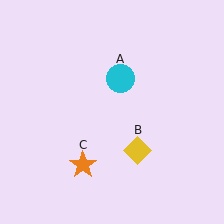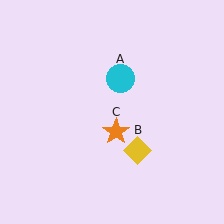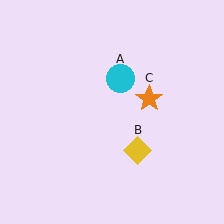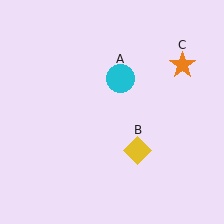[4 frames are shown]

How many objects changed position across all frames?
1 object changed position: orange star (object C).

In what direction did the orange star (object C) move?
The orange star (object C) moved up and to the right.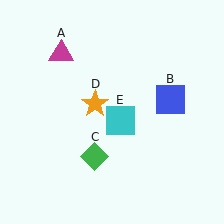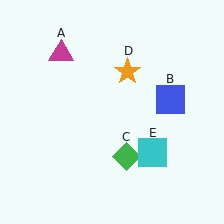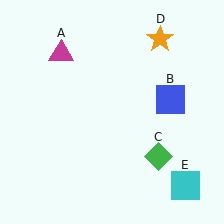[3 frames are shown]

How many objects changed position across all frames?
3 objects changed position: green diamond (object C), orange star (object D), cyan square (object E).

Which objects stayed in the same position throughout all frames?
Magenta triangle (object A) and blue square (object B) remained stationary.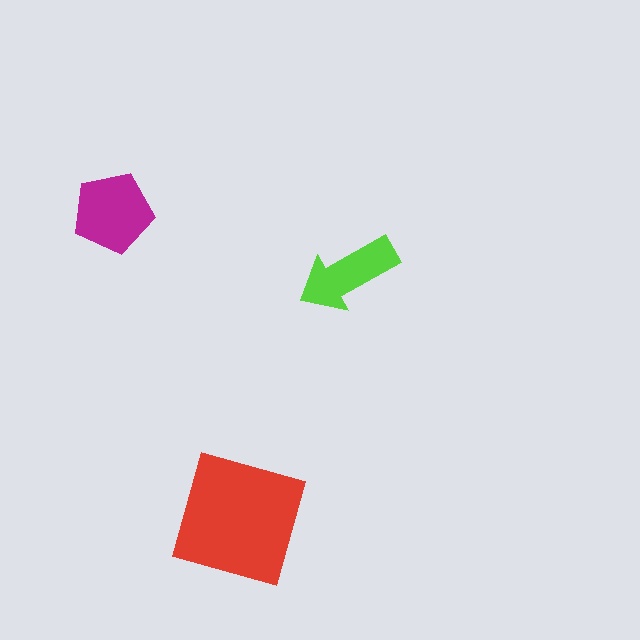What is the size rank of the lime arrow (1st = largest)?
3rd.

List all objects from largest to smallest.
The red square, the magenta pentagon, the lime arrow.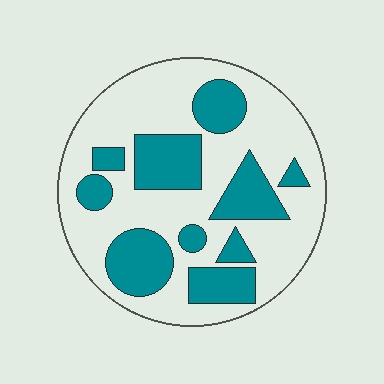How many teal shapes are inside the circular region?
10.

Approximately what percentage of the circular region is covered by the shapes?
Approximately 35%.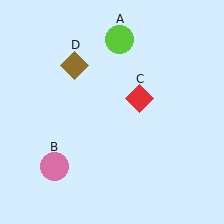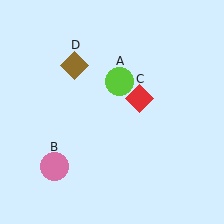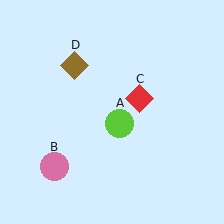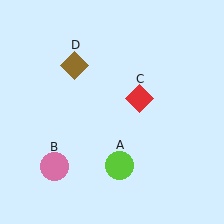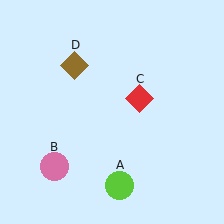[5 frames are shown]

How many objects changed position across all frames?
1 object changed position: lime circle (object A).